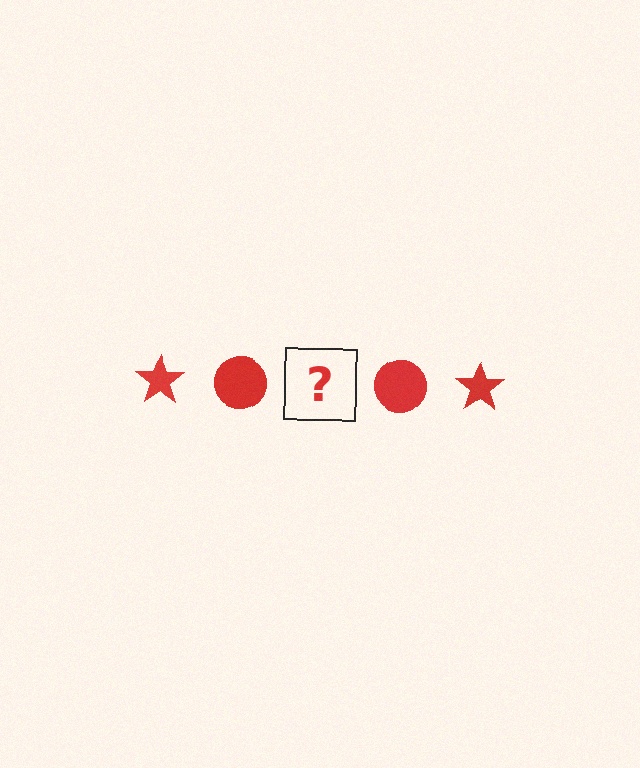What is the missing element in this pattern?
The missing element is a red star.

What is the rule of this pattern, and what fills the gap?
The rule is that the pattern cycles through star, circle shapes in red. The gap should be filled with a red star.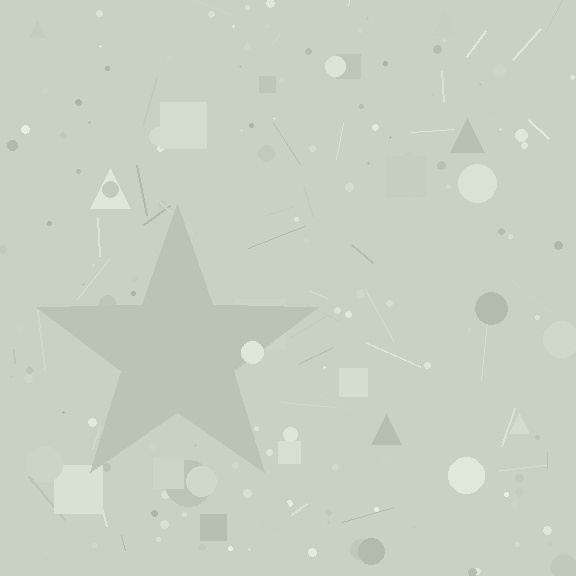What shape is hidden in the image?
A star is hidden in the image.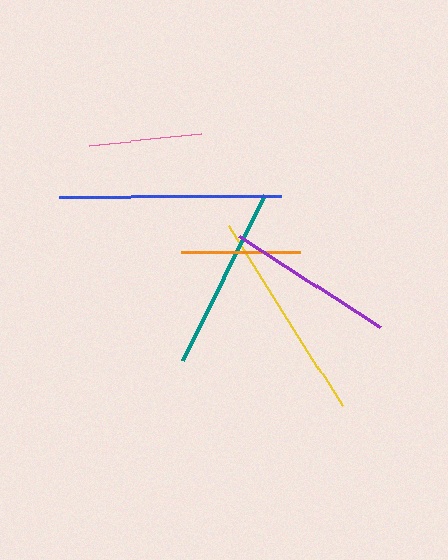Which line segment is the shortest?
The pink line is the shortest at approximately 112 pixels.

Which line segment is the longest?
The blue line is the longest at approximately 221 pixels.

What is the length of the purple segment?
The purple segment is approximately 168 pixels long.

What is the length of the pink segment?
The pink segment is approximately 112 pixels long.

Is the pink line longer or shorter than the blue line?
The blue line is longer than the pink line.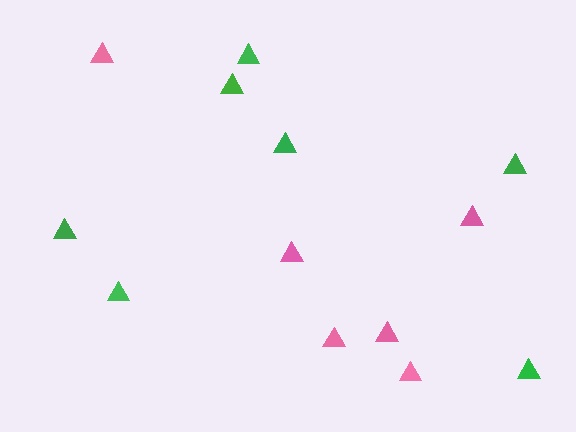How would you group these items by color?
There are 2 groups: one group of pink triangles (6) and one group of green triangles (7).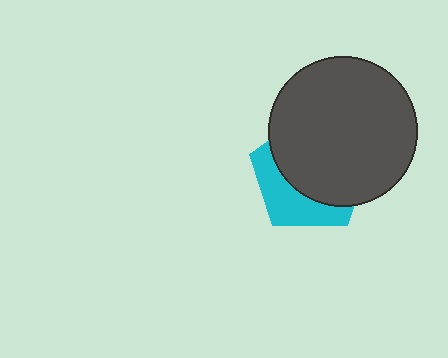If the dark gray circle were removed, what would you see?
You would see the complete cyan pentagon.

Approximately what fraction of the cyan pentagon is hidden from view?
Roughly 65% of the cyan pentagon is hidden behind the dark gray circle.